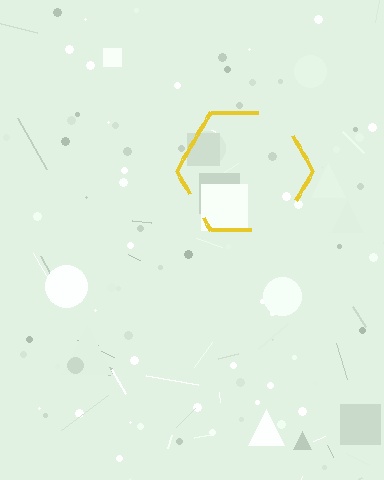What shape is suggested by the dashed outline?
The dashed outline suggests a hexagon.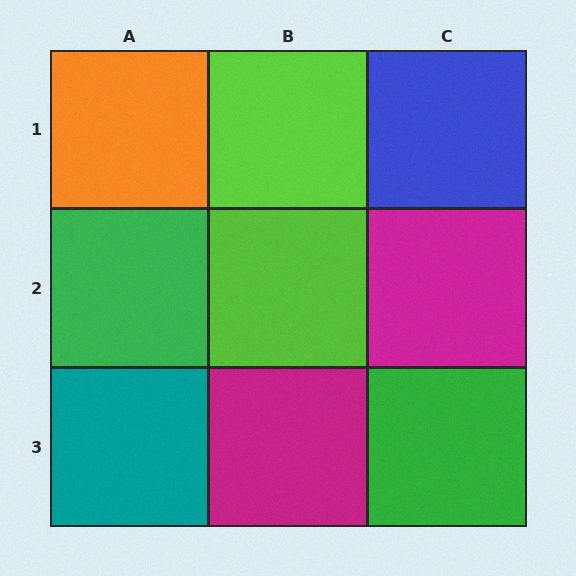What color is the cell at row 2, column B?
Lime.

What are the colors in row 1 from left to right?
Orange, lime, blue.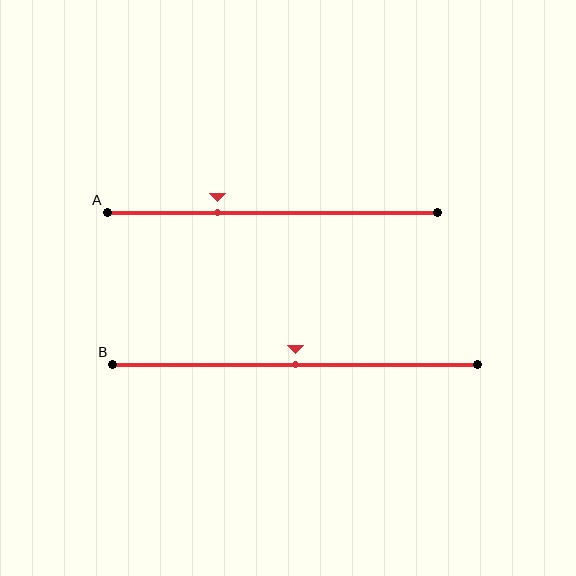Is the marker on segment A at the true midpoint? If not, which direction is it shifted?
No, the marker on segment A is shifted to the left by about 17% of the segment length.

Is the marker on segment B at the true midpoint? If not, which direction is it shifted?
Yes, the marker on segment B is at the true midpoint.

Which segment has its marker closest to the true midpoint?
Segment B has its marker closest to the true midpoint.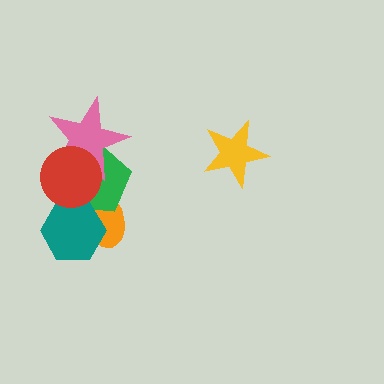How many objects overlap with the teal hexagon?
3 objects overlap with the teal hexagon.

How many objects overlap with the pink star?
2 objects overlap with the pink star.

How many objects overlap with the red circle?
4 objects overlap with the red circle.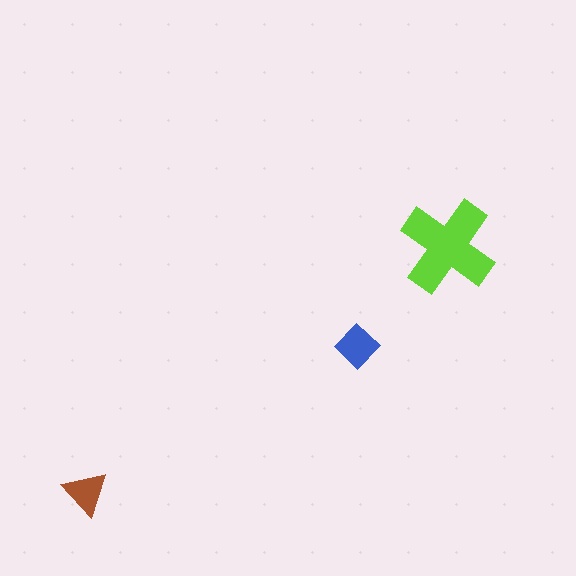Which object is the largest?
The lime cross.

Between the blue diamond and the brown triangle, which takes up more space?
The blue diamond.